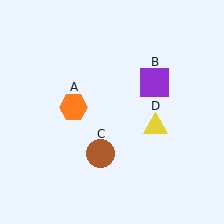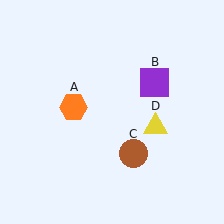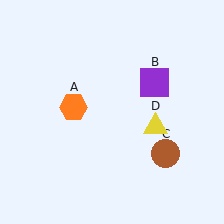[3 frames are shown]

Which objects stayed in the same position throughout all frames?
Orange hexagon (object A) and purple square (object B) and yellow triangle (object D) remained stationary.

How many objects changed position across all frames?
1 object changed position: brown circle (object C).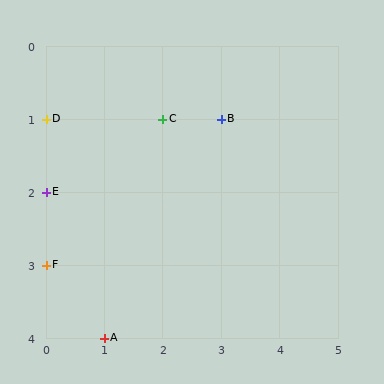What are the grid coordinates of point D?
Point D is at grid coordinates (0, 1).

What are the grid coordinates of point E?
Point E is at grid coordinates (0, 2).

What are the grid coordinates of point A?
Point A is at grid coordinates (1, 4).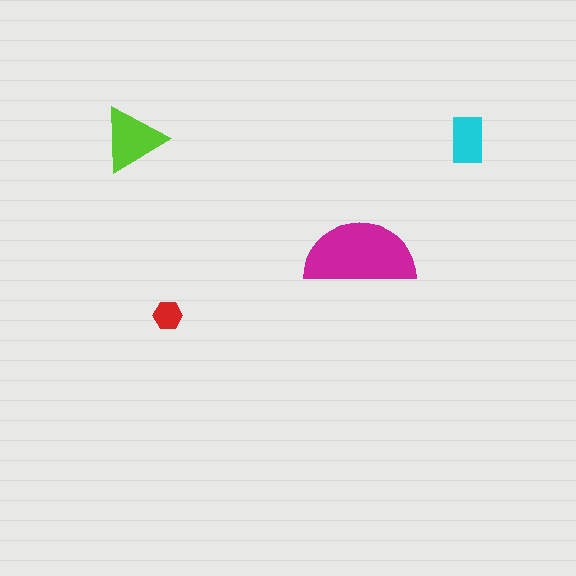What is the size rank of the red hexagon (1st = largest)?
4th.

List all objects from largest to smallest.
The magenta semicircle, the lime triangle, the cyan rectangle, the red hexagon.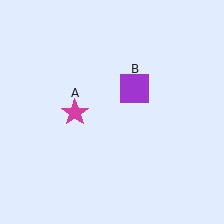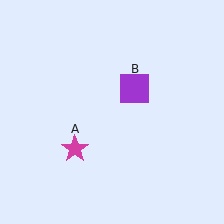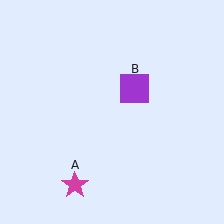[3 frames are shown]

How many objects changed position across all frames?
1 object changed position: magenta star (object A).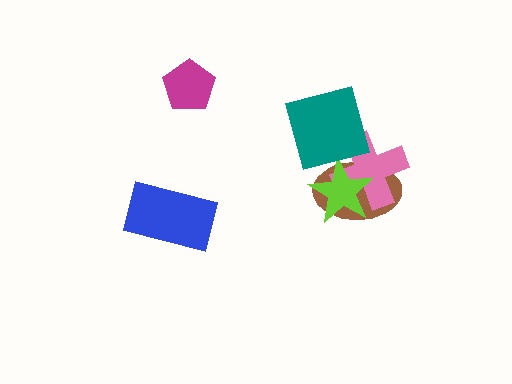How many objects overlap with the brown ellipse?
3 objects overlap with the brown ellipse.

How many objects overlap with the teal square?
2 objects overlap with the teal square.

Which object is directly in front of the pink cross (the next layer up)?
The lime star is directly in front of the pink cross.